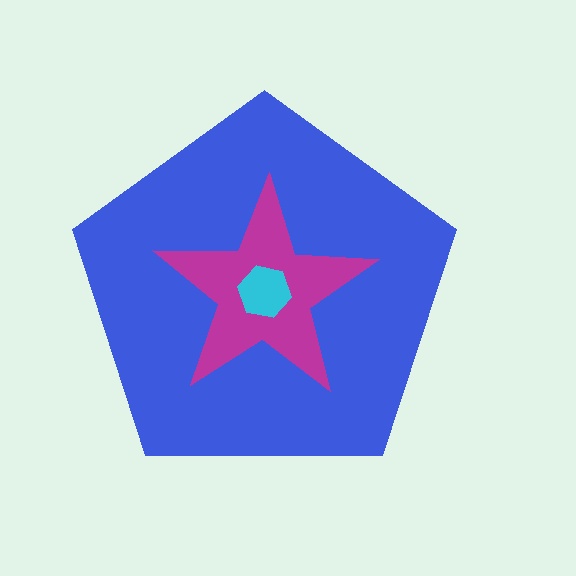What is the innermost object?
The cyan hexagon.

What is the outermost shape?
The blue pentagon.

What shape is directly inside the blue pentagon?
The magenta star.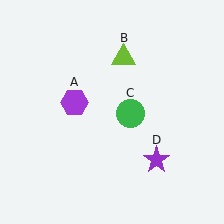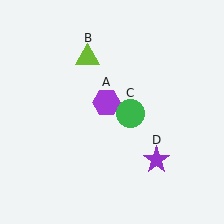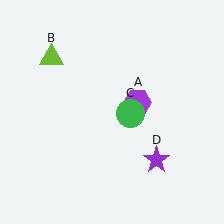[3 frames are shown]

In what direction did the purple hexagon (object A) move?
The purple hexagon (object A) moved right.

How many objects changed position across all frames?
2 objects changed position: purple hexagon (object A), lime triangle (object B).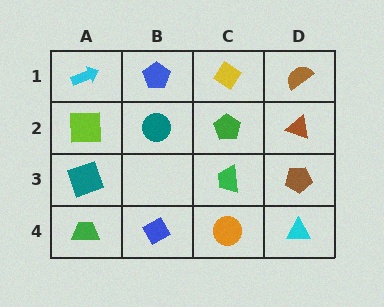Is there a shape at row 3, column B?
No, that cell is empty.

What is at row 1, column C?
A yellow diamond.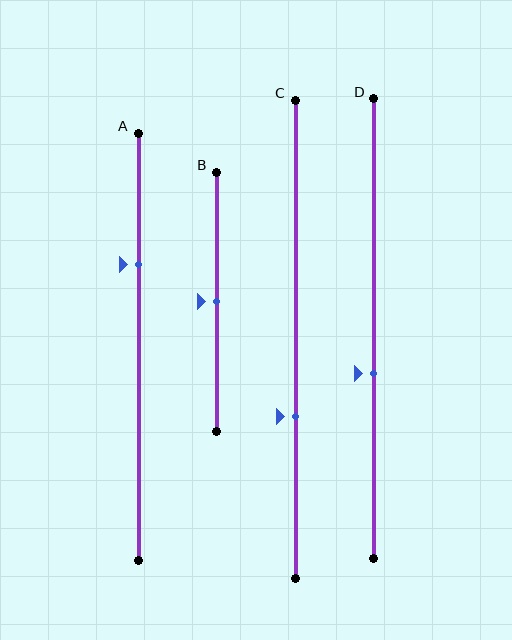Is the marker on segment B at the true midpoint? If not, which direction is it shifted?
Yes, the marker on segment B is at the true midpoint.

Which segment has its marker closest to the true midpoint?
Segment B has its marker closest to the true midpoint.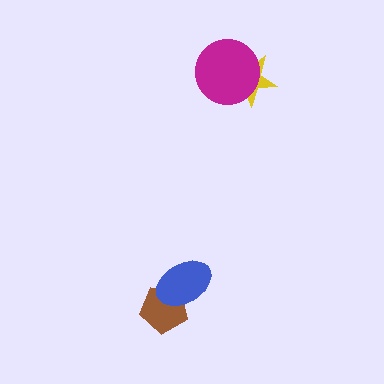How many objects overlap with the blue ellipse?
1 object overlaps with the blue ellipse.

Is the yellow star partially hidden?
Yes, it is partially covered by another shape.